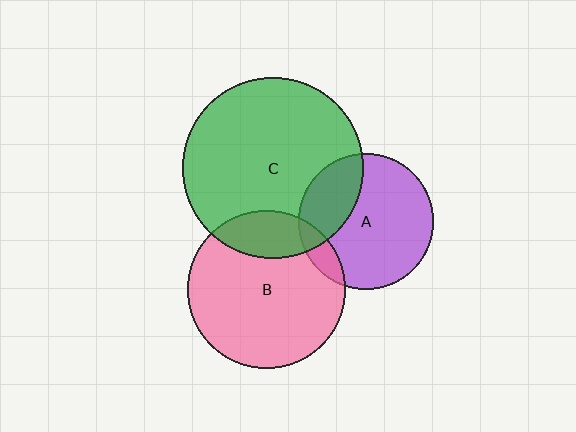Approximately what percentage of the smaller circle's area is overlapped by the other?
Approximately 30%.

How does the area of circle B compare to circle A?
Approximately 1.3 times.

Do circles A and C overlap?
Yes.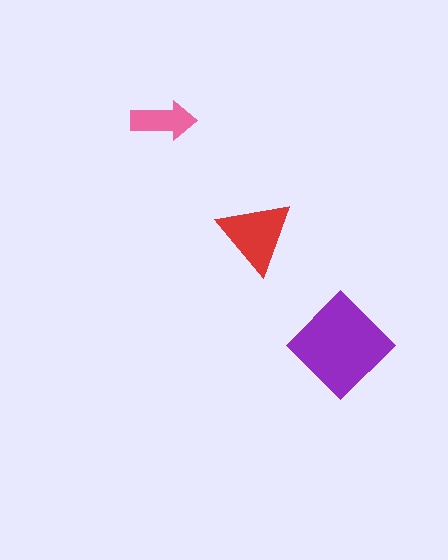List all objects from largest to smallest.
The purple diamond, the red triangle, the pink arrow.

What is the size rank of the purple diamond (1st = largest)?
1st.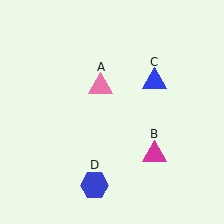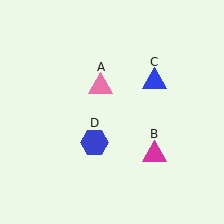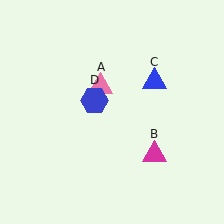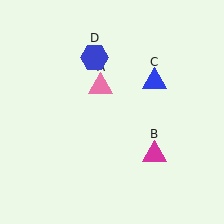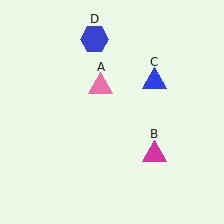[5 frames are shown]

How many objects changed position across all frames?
1 object changed position: blue hexagon (object D).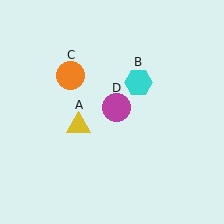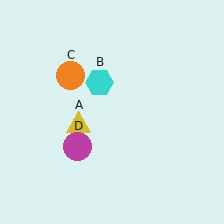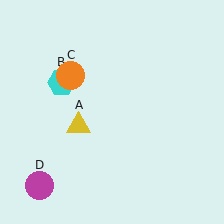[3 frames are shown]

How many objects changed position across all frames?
2 objects changed position: cyan hexagon (object B), magenta circle (object D).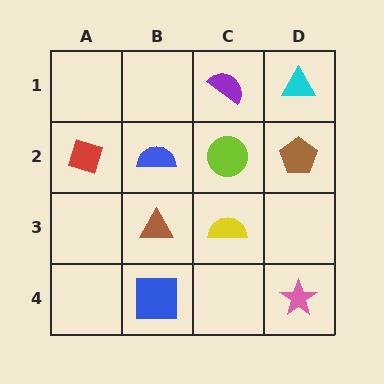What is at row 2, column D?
A brown pentagon.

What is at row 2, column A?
A red diamond.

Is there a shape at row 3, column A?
No, that cell is empty.